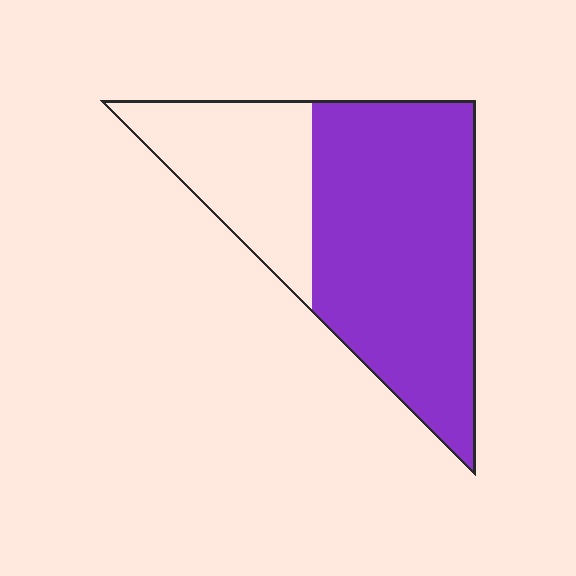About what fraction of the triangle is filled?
About two thirds (2/3).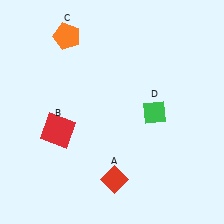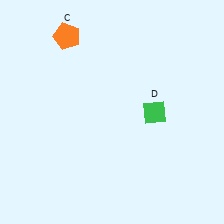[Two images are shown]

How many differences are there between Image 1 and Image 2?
There are 2 differences between the two images.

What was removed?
The red square (B), the red diamond (A) were removed in Image 2.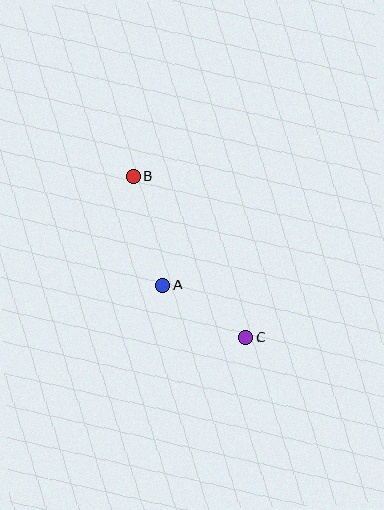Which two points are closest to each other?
Points A and C are closest to each other.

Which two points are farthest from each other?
Points B and C are farthest from each other.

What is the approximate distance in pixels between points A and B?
The distance between A and B is approximately 113 pixels.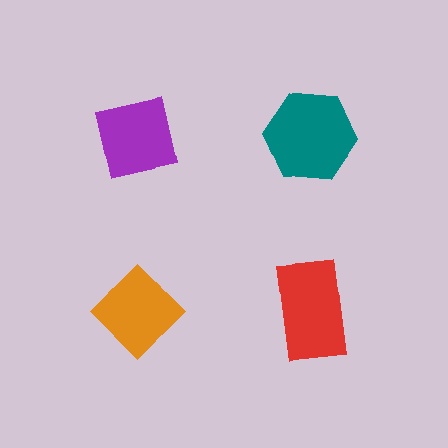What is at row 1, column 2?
A teal hexagon.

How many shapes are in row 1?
2 shapes.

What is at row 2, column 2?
A red rectangle.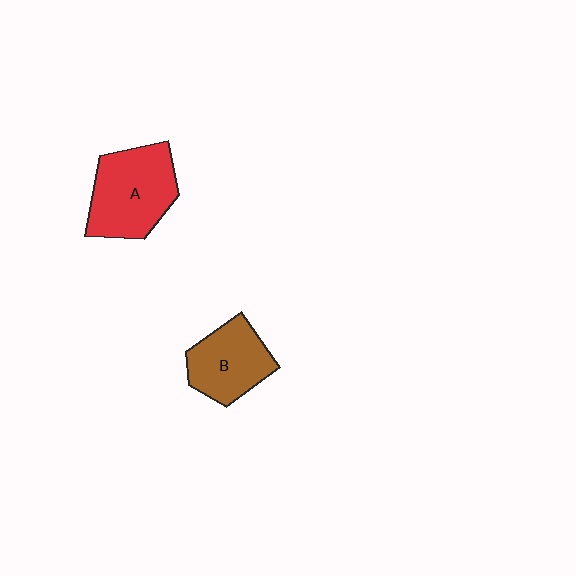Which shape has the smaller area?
Shape B (brown).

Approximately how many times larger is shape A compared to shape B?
Approximately 1.3 times.